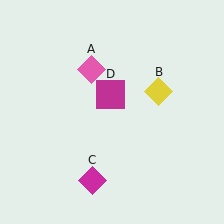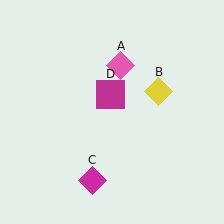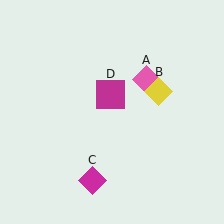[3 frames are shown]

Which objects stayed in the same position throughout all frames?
Yellow diamond (object B) and magenta diamond (object C) and magenta square (object D) remained stationary.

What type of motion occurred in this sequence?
The pink diamond (object A) rotated clockwise around the center of the scene.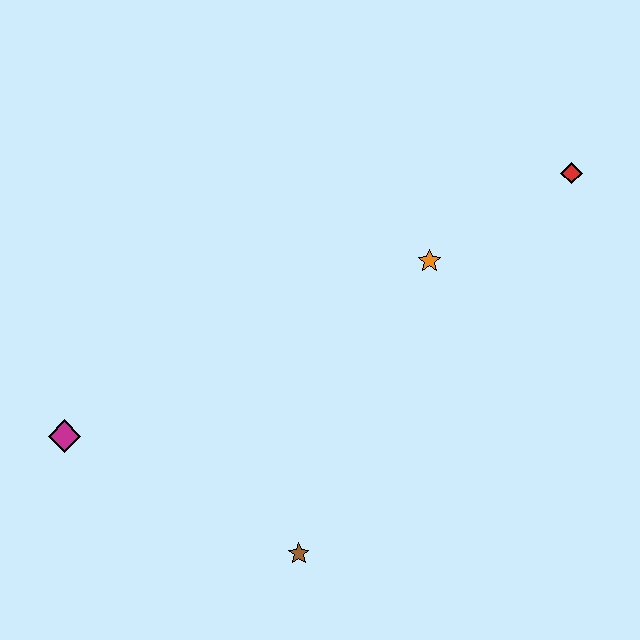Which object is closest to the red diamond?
The orange star is closest to the red diamond.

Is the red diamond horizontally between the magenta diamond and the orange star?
No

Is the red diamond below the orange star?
No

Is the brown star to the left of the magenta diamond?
No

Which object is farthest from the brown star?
The red diamond is farthest from the brown star.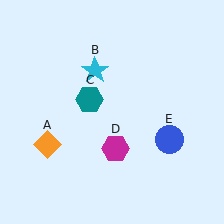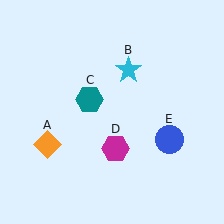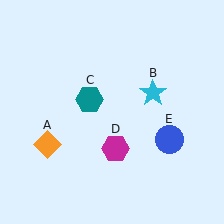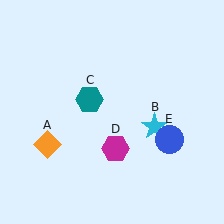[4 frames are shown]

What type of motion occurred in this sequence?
The cyan star (object B) rotated clockwise around the center of the scene.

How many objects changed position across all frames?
1 object changed position: cyan star (object B).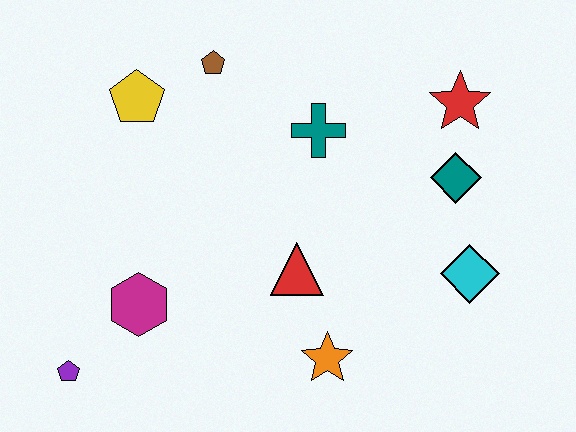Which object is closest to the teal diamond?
The red star is closest to the teal diamond.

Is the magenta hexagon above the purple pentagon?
Yes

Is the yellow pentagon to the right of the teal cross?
No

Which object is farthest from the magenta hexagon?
The red star is farthest from the magenta hexagon.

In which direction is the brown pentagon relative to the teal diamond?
The brown pentagon is to the left of the teal diamond.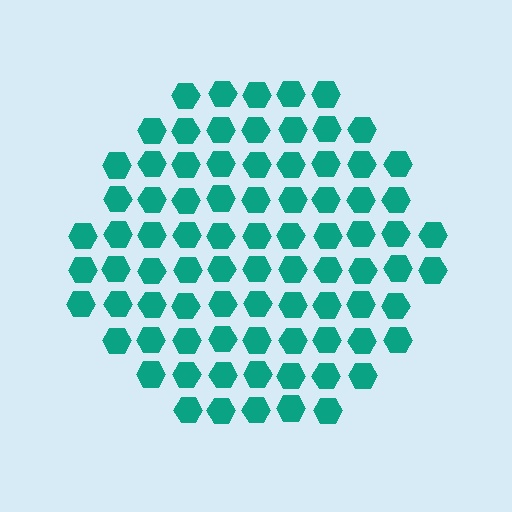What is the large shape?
The large shape is a circle.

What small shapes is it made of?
It is made of small hexagons.